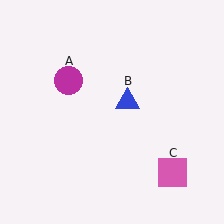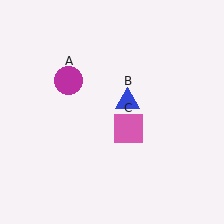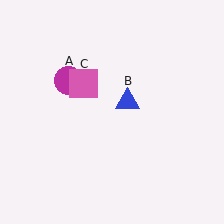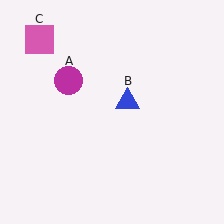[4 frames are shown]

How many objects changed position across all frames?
1 object changed position: pink square (object C).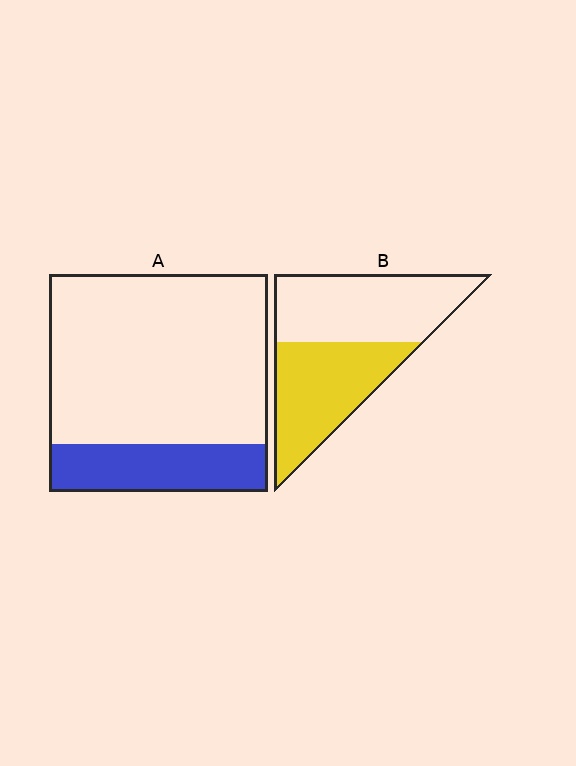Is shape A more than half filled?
No.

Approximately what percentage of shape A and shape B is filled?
A is approximately 20% and B is approximately 45%.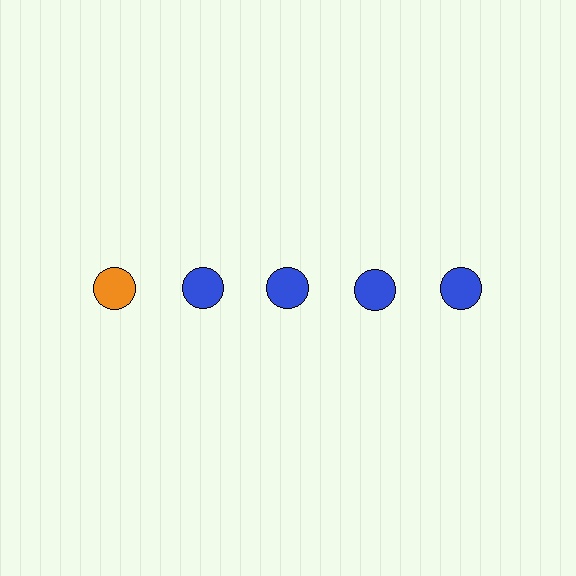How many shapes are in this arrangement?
There are 5 shapes arranged in a grid pattern.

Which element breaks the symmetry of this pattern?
The orange circle in the top row, leftmost column breaks the symmetry. All other shapes are blue circles.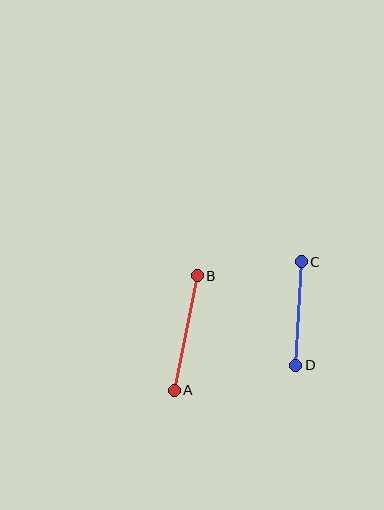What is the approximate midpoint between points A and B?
The midpoint is at approximately (186, 333) pixels.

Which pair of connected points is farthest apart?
Points A and B are farthest apart.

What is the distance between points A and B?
The distance is approximately 117 pixels.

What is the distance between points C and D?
The distance is approximately 104 pixels.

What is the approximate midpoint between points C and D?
The midpoint is at approximately (298, 314) pixels.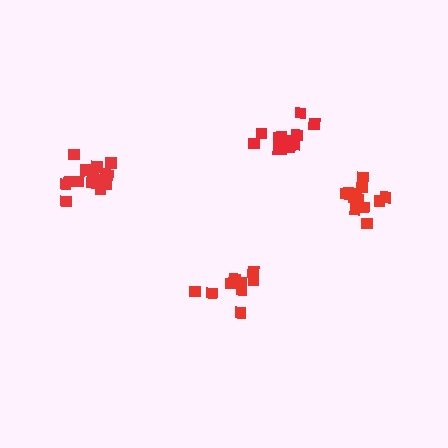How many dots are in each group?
Group 1: 12 dots, Group 2: 15 dots, Group 3: 10 dots, Group 4: 14 dots (51 total).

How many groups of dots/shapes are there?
There are 4 groups.